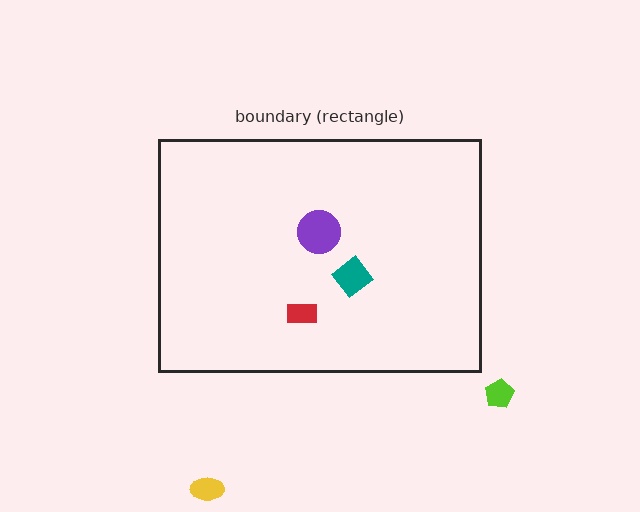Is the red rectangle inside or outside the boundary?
Inside.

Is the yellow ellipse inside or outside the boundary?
Outside.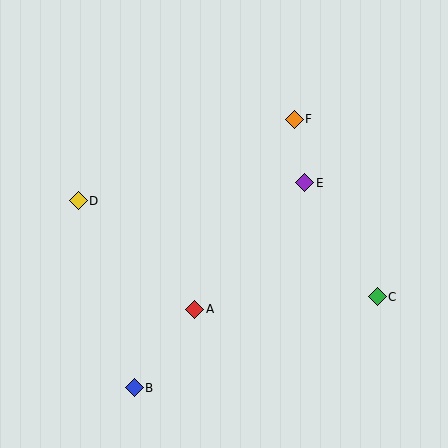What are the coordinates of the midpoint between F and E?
The midpoint between F and E is at (300, 151).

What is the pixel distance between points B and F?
The distance between B and F is 313 pixels.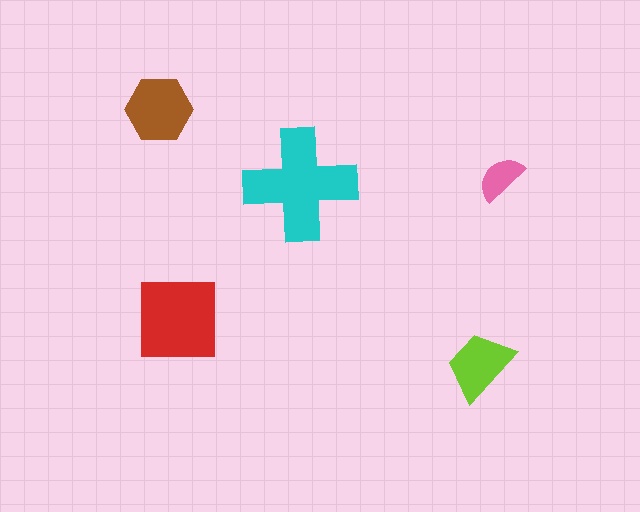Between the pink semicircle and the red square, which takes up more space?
The red square.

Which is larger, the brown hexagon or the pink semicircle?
The brown hexagon.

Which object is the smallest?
The pink semicircle.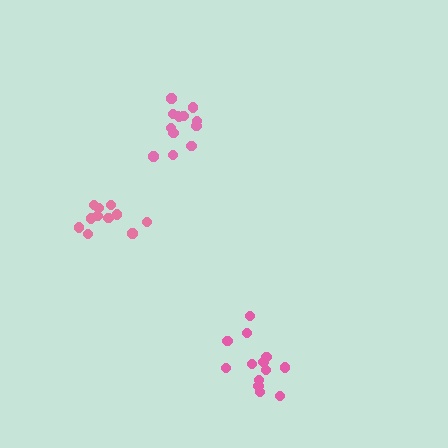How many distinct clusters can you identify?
There are 3 distinct clusters.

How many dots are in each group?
Group 1: 14 dots, Group 2: 13 dots, Group 3: 11 dots (38 total).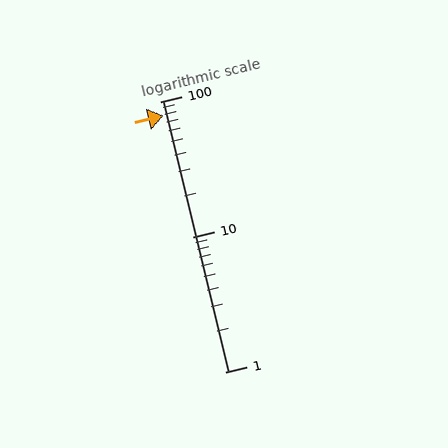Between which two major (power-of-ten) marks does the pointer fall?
The pointer is between 10 and 100.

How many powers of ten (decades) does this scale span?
The scale spans 2 decades, from 1 to 100.